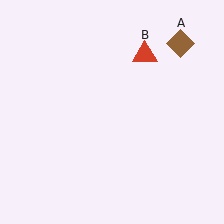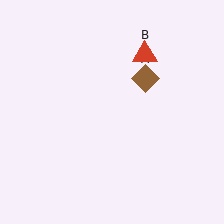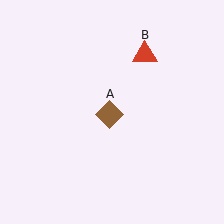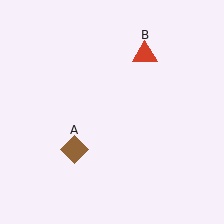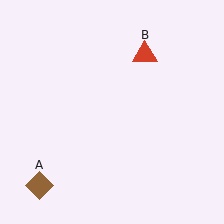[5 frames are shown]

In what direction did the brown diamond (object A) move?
The brown diamond (object A) moved down and to the left.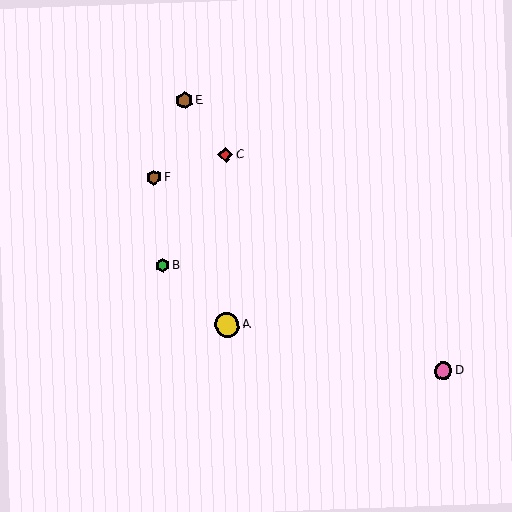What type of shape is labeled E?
Shape E is a brown hexagon.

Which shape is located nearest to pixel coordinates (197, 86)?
The brown hexagon (labeled E) at (184, 101) is nearest to that location.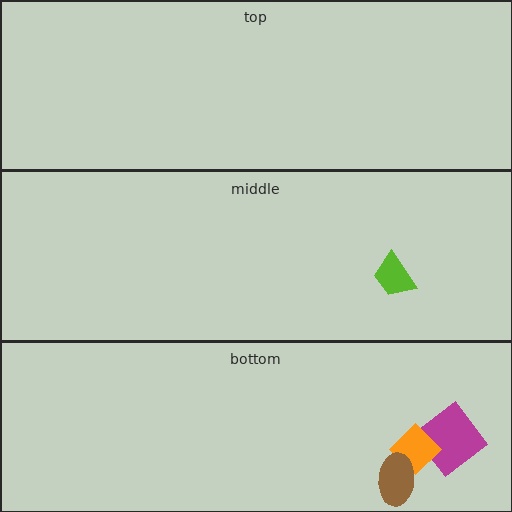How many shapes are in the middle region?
1.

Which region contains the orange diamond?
The bottom region.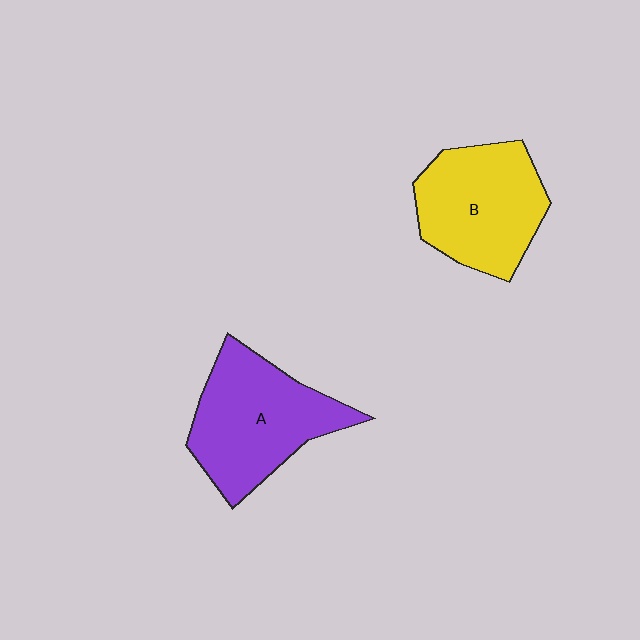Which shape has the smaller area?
Shape B (yellow).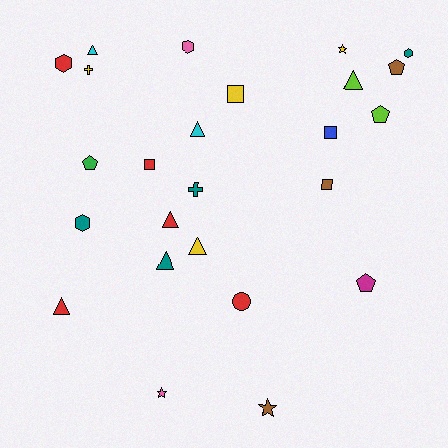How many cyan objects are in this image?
There are 2 cyan objects.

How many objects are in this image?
There are 25 objects.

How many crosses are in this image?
There are 2 crosses.